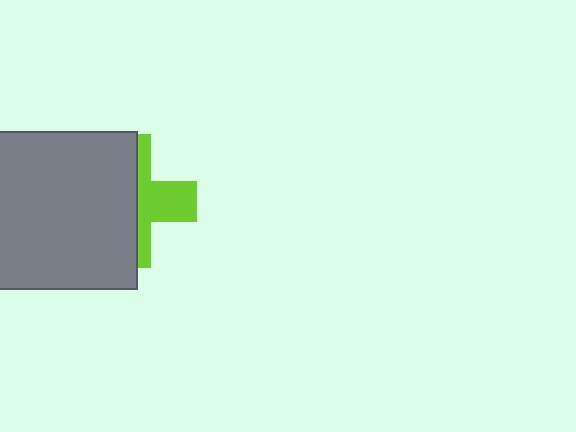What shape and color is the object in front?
The object in front is a gray square.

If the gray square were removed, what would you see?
You would see the complete lime cross.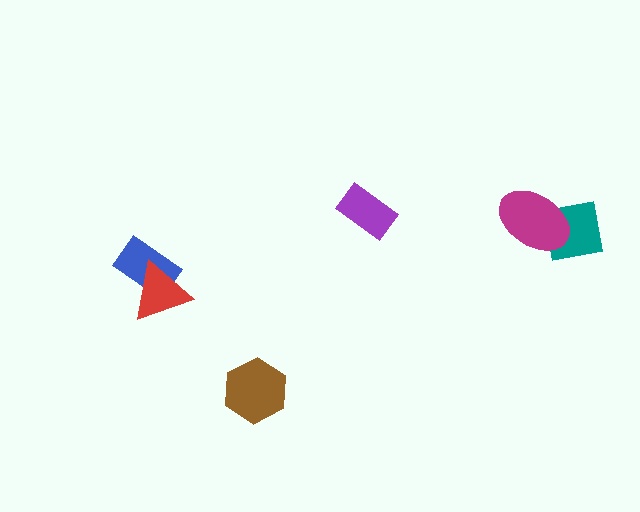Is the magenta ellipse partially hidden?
No, no other shape covers it.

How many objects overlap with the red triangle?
1 object overlaps with the red triangle.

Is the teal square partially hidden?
Yes, it is partially covered by another shape.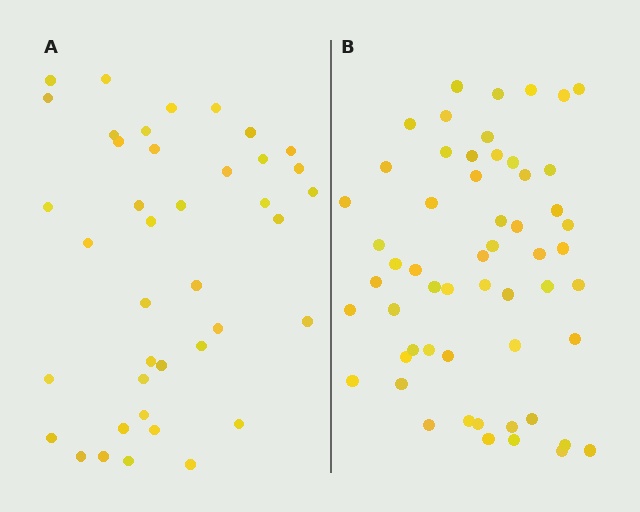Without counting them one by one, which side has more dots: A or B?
Region B (the right region) has more dots.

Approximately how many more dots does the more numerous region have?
Region B has approximately 15 more dots than region A.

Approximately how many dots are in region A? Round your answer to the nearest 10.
About 40 dots.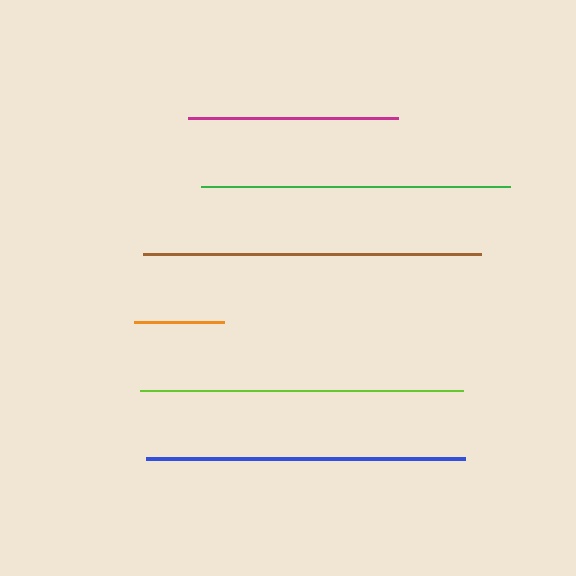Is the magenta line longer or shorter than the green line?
The green line is longer than the magenta line.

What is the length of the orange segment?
The orange segment is approximately 90 pixels long.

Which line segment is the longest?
The brown line is the longest at approximately 338 pixels.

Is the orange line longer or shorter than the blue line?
The blue line is longer than the orange line.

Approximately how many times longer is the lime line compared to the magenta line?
The lime line is approximately 1.5 times the length of the magenta line.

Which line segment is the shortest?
The orange line is the shortest at approximately 90 pixels.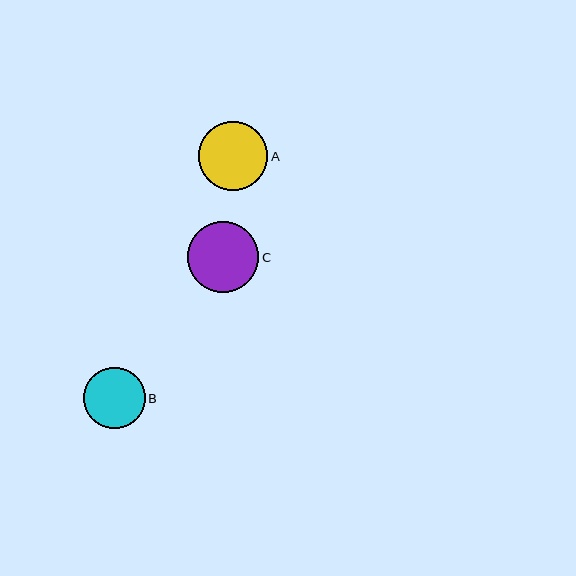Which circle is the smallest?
Circle B is the smallest with a size of approximately 62 pixels.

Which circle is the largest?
Circle C is the largest with a size of approximately 71 pixels.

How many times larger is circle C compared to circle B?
Circle C is approximately 1.2 times the size of circle B.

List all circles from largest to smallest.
From largest to smallest: C, A, B.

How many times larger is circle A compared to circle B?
Circle A is approximately 1.1 times the size of circle B.